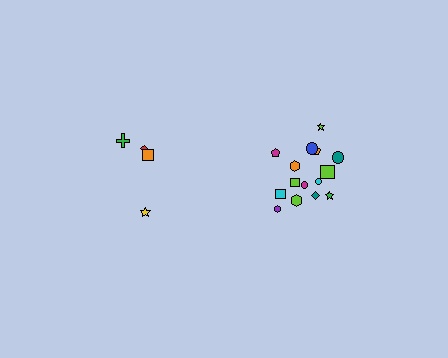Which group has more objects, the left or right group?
The right group.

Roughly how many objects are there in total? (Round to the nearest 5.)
Roughly 20 objects in total.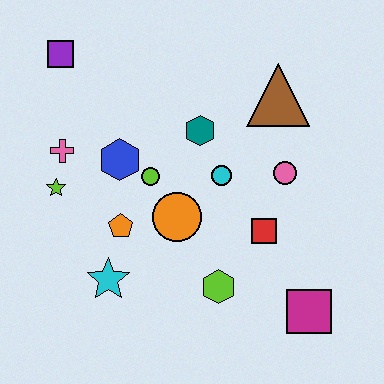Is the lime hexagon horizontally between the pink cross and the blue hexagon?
No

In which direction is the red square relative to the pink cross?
The red square is to the right of the pink cross.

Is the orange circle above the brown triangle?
No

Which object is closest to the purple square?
The pink cross is closest to the purple square.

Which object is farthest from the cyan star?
The brown triangle is farthest from the cyan star.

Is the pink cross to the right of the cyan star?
No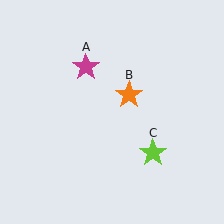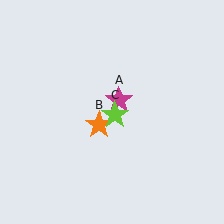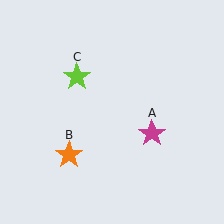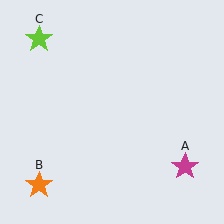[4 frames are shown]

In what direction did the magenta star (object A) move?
The magenta star (object A) moved down and to the right.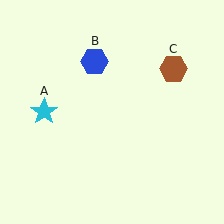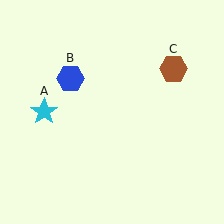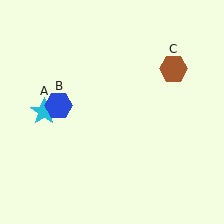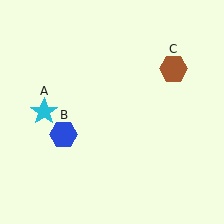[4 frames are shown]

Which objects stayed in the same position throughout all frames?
Cyan star (object A) and brown hexagon (object C) remained stationary.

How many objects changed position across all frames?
1 object changed position: blue hexagon (object B).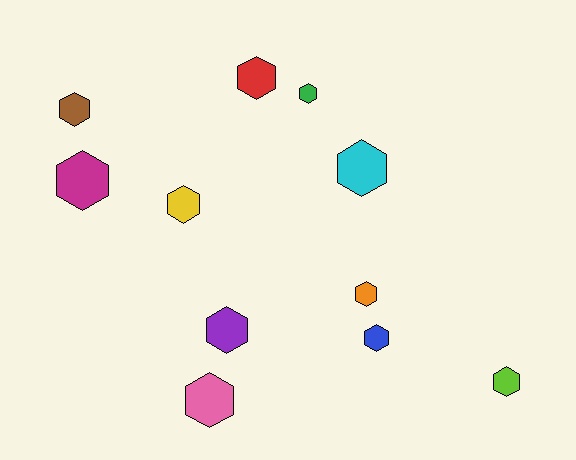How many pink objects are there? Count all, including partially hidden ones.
There is 1 pink object.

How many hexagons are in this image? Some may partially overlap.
There are 11 hexagons.